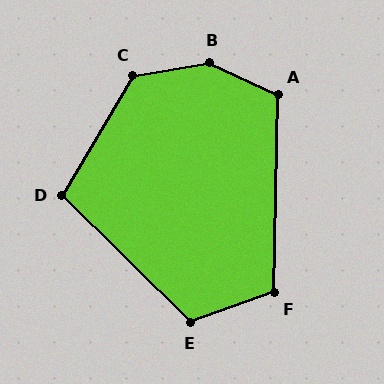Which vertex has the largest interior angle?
B, at approximately 146 degrees.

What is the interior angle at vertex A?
Approximately 114 degrees (obtuse).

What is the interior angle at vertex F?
Approximately 110 degrees (obtuse).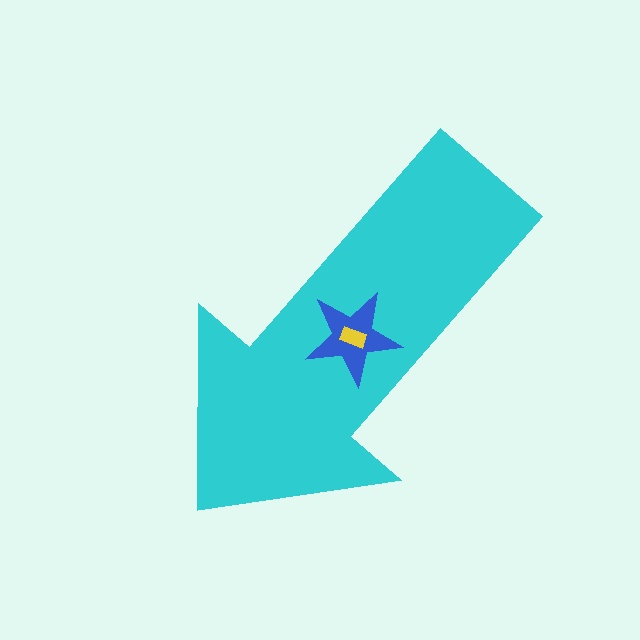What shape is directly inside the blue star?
The yellow rectangle.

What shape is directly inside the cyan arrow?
The blue star.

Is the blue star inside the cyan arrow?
Yes.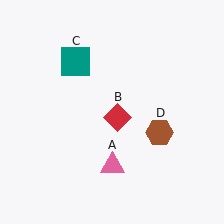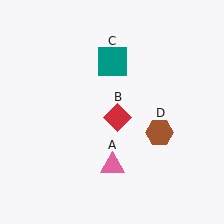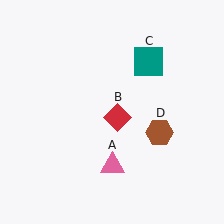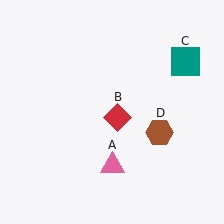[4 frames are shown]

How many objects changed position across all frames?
1 object changed position: teal square (object C).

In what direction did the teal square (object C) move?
The teal square (object C) moved right.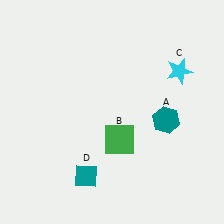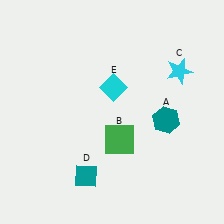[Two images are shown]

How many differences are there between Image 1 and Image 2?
There is 1 difference between the two images.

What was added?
A cyan diamond (E) was added in Image 2.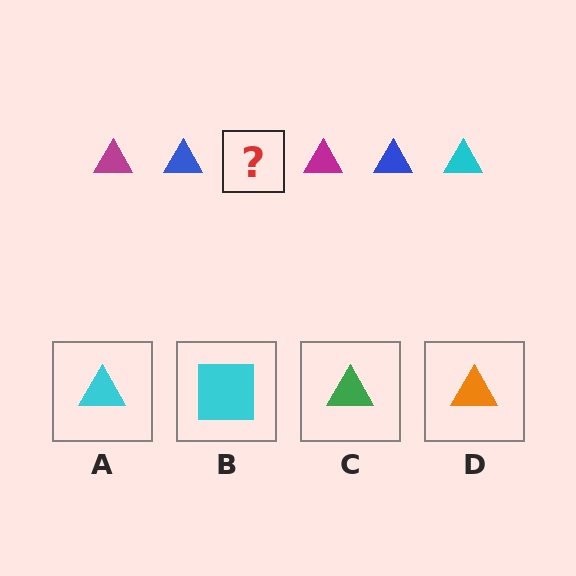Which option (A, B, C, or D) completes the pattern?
A.